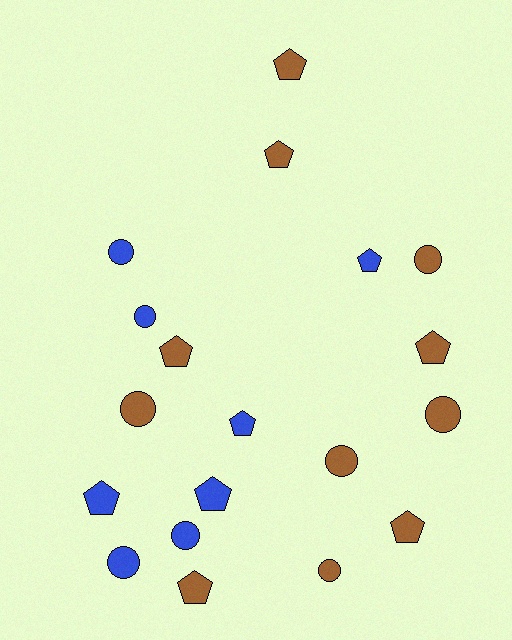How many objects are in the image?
There are 19 objects.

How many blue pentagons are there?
There are 4 blue pentagons.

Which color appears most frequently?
Brown, with 11 objects.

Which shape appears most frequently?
Pentagon, with 10 objects.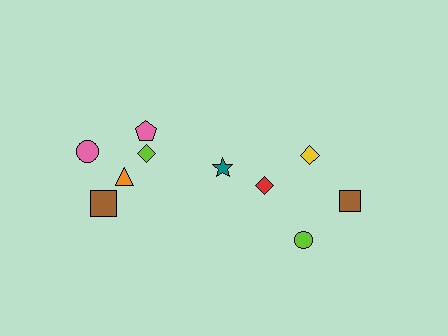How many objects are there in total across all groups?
There are 10 objects.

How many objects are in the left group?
There are 6 objects.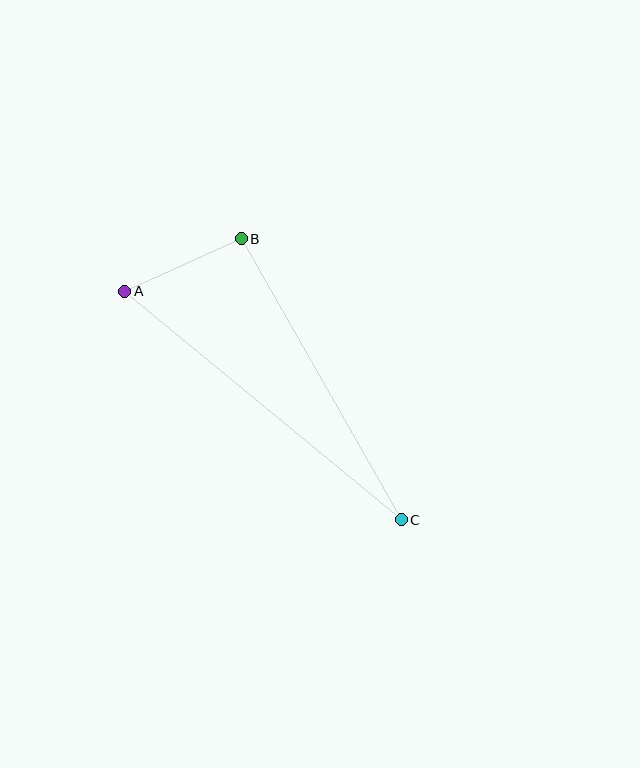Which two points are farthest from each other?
Points A and C are farthest from each other.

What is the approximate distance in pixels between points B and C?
The distance between B and C is approximately 323 pixels.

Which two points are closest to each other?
Points A and B are closest to each other.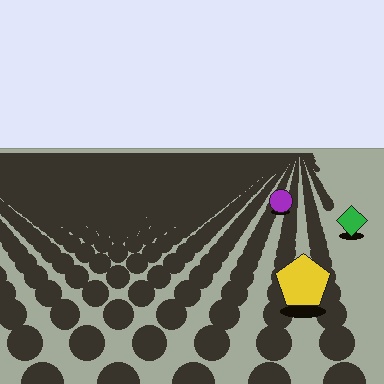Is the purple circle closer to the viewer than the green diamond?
No. The green diamond is closer — you can tell from the texture gradient: the ground texture is coarser near it.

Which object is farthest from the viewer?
The purple circle is farthest from the viewer. It appears smaller and the ground texture around it is denser.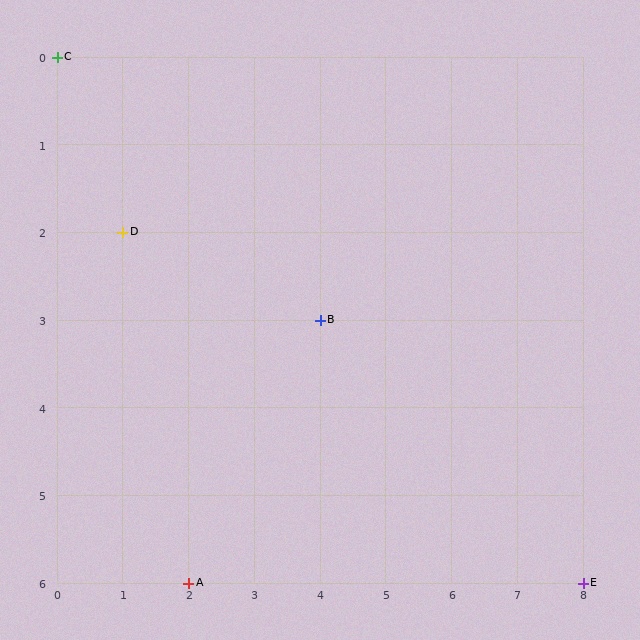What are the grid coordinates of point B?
Point B is at grid coordinates (4, 3).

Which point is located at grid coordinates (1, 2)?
Point D is at (1, 2).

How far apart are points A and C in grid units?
Points A and C are 2 columns and 6 rows apart (about 6.3 grid units diagonally).